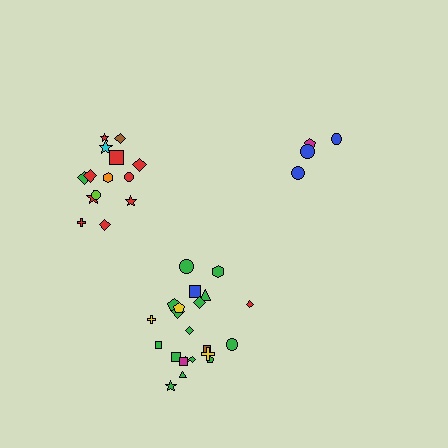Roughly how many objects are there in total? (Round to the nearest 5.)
Roughly 40 objects in total.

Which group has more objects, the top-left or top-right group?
The top-left group.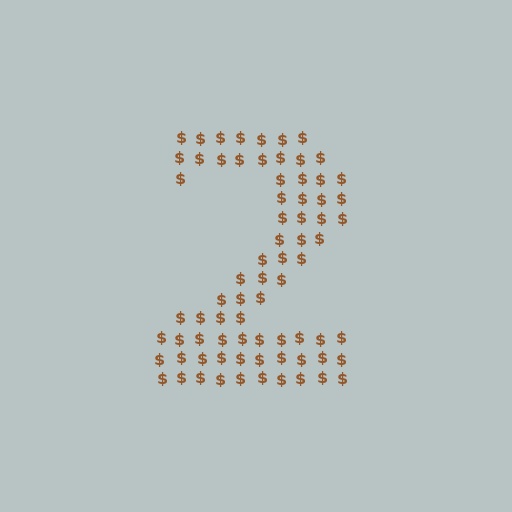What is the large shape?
The large shape is the digit 2.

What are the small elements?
The small elements are dollar signs.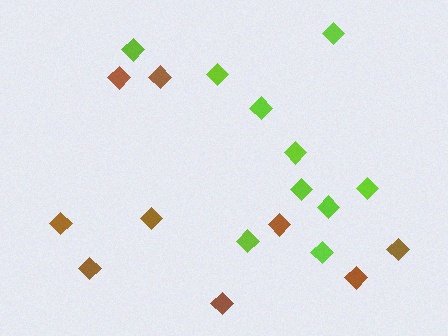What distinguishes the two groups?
There are 2 groups: one group of brown diamonds (9) and one group of lime diamonds (10).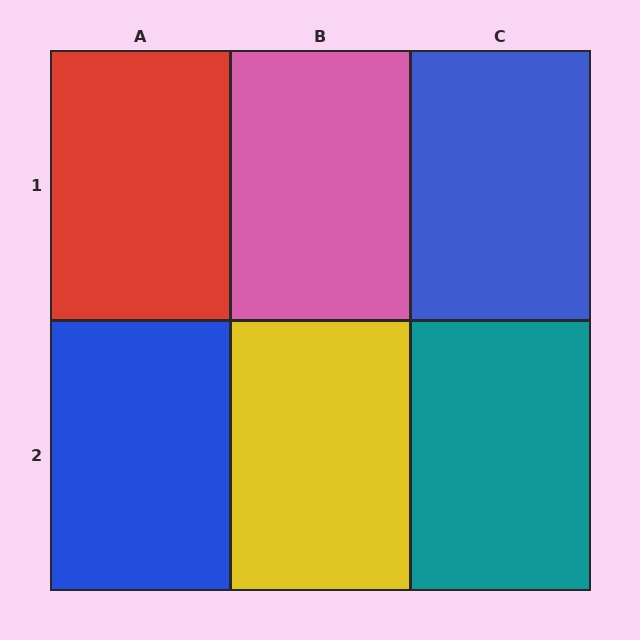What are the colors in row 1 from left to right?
Red, pink, blue.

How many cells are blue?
2 cells are blue.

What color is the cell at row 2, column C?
Teal.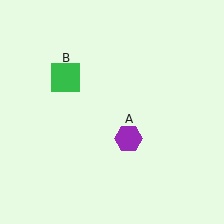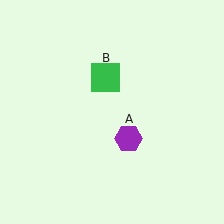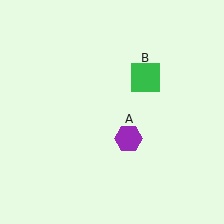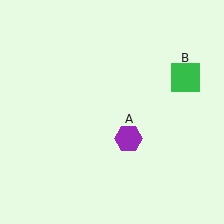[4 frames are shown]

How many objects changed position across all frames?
1 object changed position: green square (object B).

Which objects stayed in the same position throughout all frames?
Purple hexagon (object A) remained stationary.